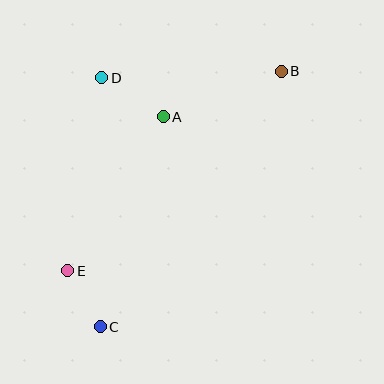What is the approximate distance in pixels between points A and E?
The distance between A and E is approximately 182 pixels.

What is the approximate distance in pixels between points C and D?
The distance between C and D is approximately 249 pixels.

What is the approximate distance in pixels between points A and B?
The distance between A and B is approximately 127 pixels.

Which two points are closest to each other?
Points C and E are closest to each other.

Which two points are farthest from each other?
Points B and C are farthest from each other.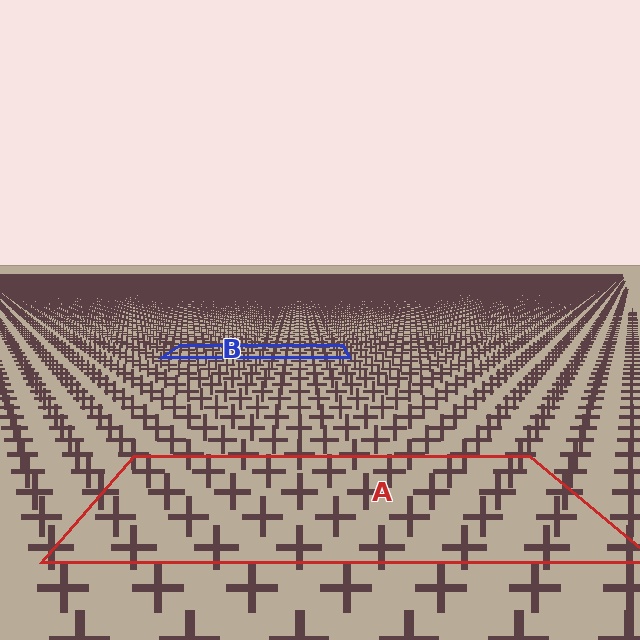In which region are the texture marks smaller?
The texture marks are smaller in region B, because it is farther away.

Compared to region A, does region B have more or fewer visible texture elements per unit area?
Region B has more texture elements per unit area — they are packed more densely because it is farther away.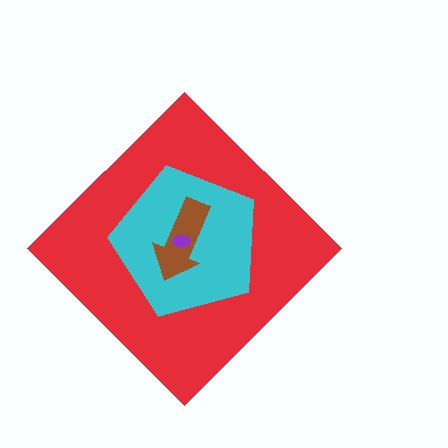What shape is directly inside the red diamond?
The cyan pentagon.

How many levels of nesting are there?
4.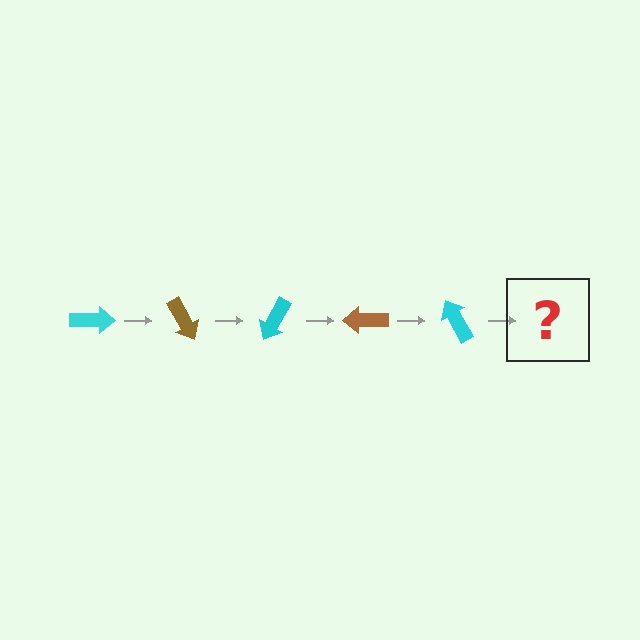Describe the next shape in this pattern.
It should be a brown arrow, rotated 300 degrees from the start.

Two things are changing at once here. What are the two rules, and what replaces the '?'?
The two rules are that it rotates 60 degrees each step and the color cycles through cyan and brown. The '?' should be a brown arrow, rotated 300 degrees from the start.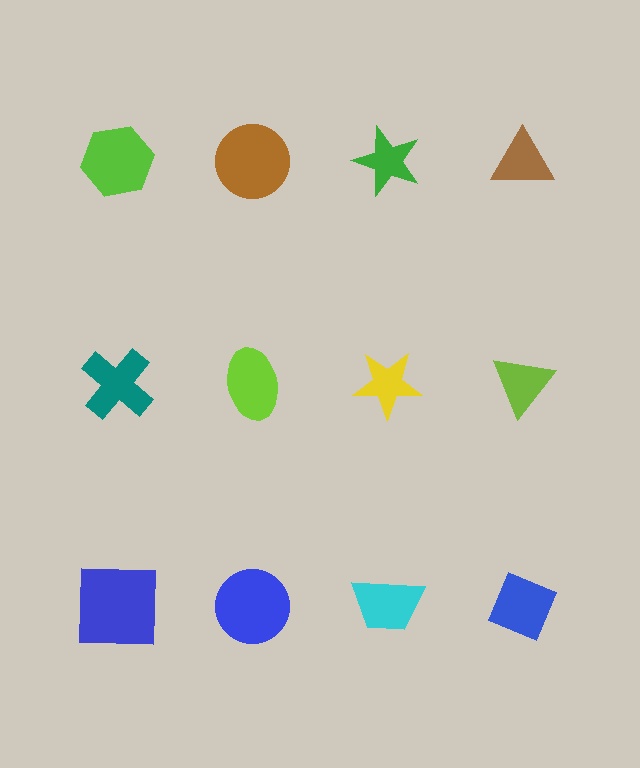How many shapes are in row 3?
4 shapes.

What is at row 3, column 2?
A blue circle.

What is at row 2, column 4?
A lime triangle.